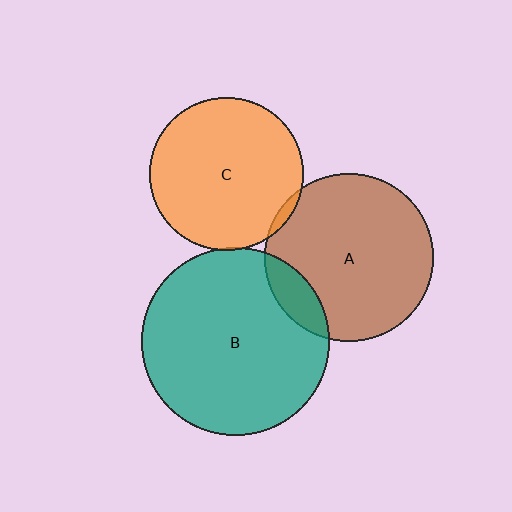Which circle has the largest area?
Circle B (teal).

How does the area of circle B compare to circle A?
Approximately 1.2 times.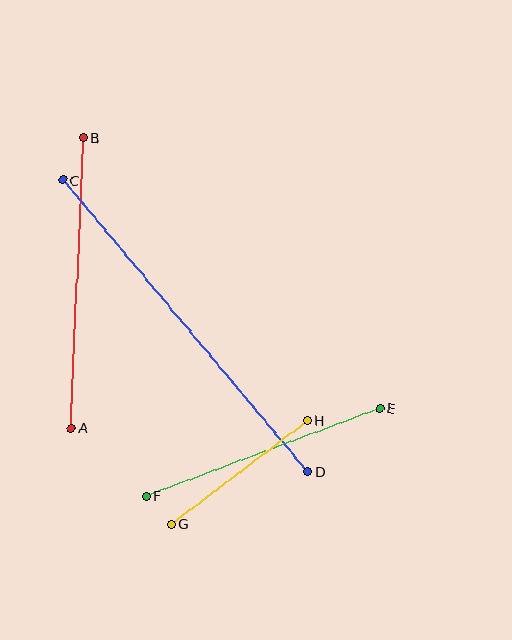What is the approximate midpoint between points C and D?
The midpoint is at approximately (185, 326) pixels.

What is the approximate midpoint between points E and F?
The midpoint is at approximately (263, 452) pixels.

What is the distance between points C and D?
The distance is approximately 381 pixels.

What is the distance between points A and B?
The distance is approximately 291 pixels.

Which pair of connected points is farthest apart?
Points C and D are farthest apart.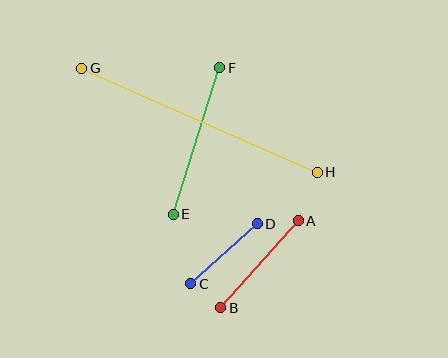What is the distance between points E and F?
The distance is approximately 154 pixels.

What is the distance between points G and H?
The distance is approximately 257 pixels.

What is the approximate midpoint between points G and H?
The midpoint is at approximately (200, 120) pixels.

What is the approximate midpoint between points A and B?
The midpoint is at approximately (259, 264) pixels.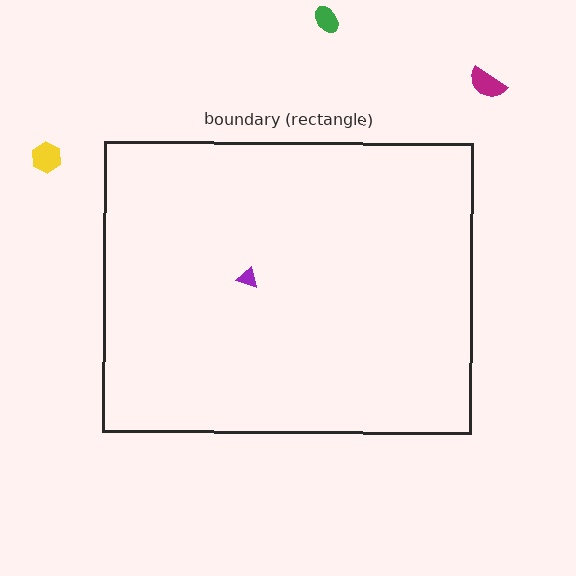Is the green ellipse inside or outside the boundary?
Outside.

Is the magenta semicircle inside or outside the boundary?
Outside.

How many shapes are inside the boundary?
1 inside, 3 outside.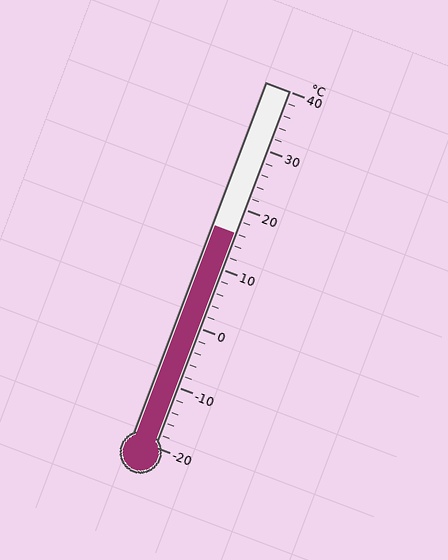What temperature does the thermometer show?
The thermometer shows approximately 16°C.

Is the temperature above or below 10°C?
The temperature is above 10°C.